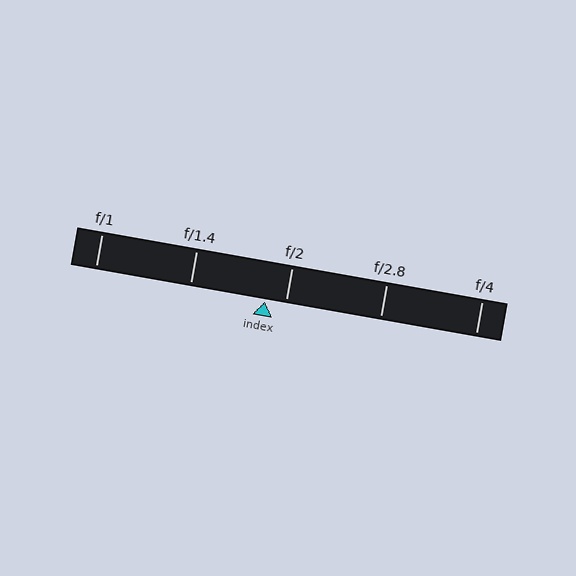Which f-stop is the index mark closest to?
The index mark is closest to f/2.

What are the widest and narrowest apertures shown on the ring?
The widest aperture shown is f/1 and the narrowest is f/4.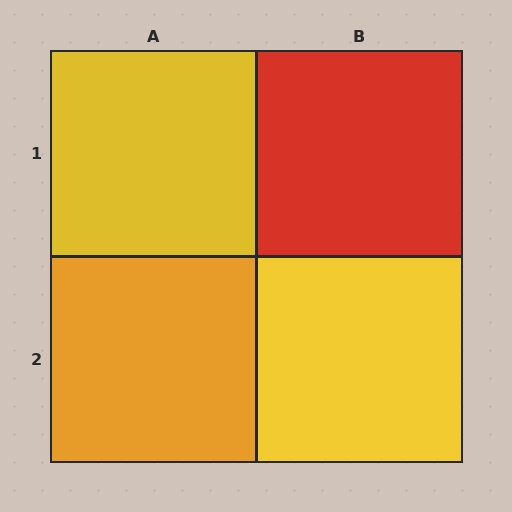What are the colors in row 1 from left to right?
Yellow, red.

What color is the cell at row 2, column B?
Yellow.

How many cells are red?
1 cell is red.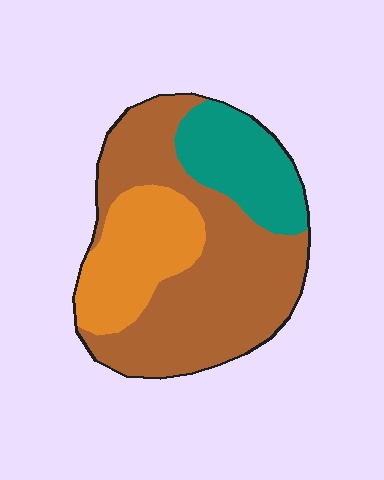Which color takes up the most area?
Brown, at roughly 55%.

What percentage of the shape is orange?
Orange covers around 25% of the shape.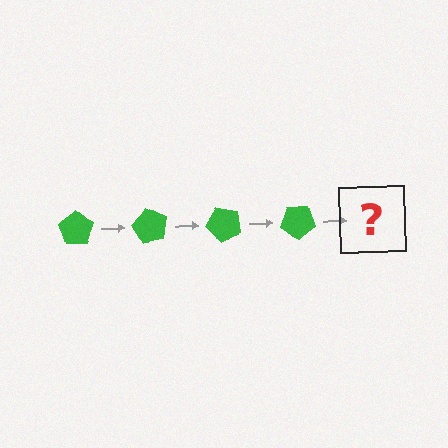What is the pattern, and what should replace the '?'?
The pattern is that the pentagon rotates 60 degrees each step. The '?' should be a green pentagon rotated 240 degrees.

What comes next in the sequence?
The next element should be a green pentagon rotated 240 degrees.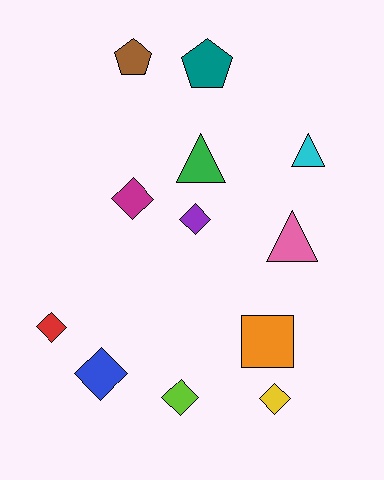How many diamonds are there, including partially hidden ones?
There are 6 diamonds.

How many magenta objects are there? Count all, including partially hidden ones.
There is 1 magenta object.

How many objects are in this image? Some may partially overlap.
There are 12 objects.